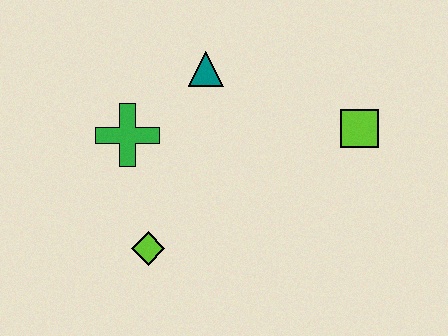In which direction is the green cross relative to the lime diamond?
The green cross is above the lime diamond.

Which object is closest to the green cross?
The teal triangle is closest to the green cross.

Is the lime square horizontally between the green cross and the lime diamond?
No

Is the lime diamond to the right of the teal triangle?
No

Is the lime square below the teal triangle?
Yes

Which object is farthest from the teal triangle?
The lime diamond is farthest from the teal triangle.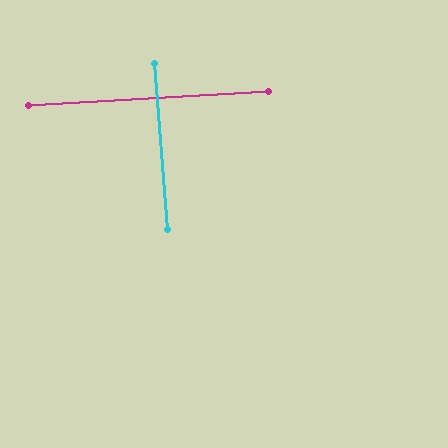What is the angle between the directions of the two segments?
Approximately 89 degrees.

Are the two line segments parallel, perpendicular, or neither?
Perpendicular — they meet at approximately 89°.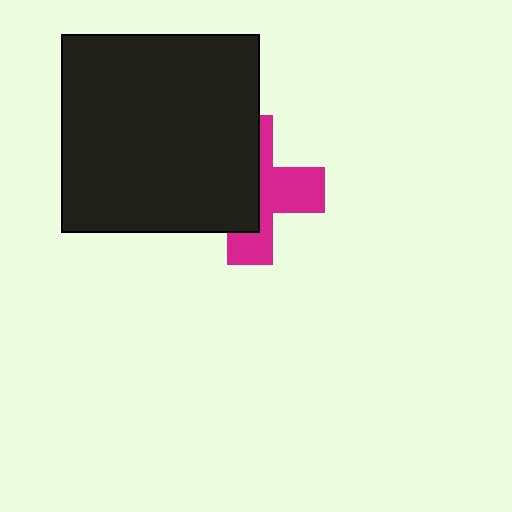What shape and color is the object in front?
The object in front is a black square.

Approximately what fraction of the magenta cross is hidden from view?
Roughly 53% of the magenta cross is hidden behind the black square.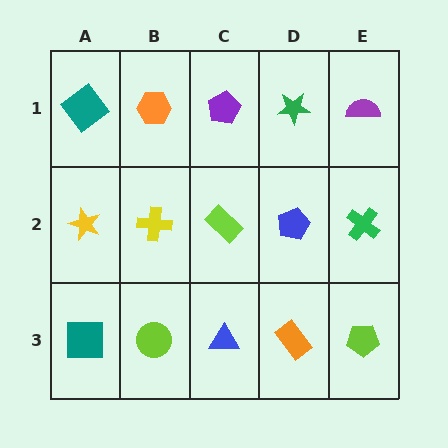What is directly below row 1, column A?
A yellow star.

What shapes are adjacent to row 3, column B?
A yellow cross (row 2, column B), a teal square (row 3, column A), a blue triangle (row 3, column C).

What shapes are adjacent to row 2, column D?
A green star (row 1, column D), an orange rectangle (row 3, column D), a lime rectangle (row 2, column C), a green cross (row 2, column E).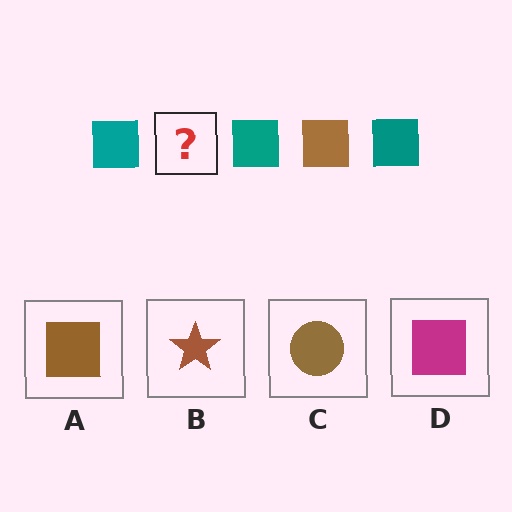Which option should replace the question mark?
Option A.